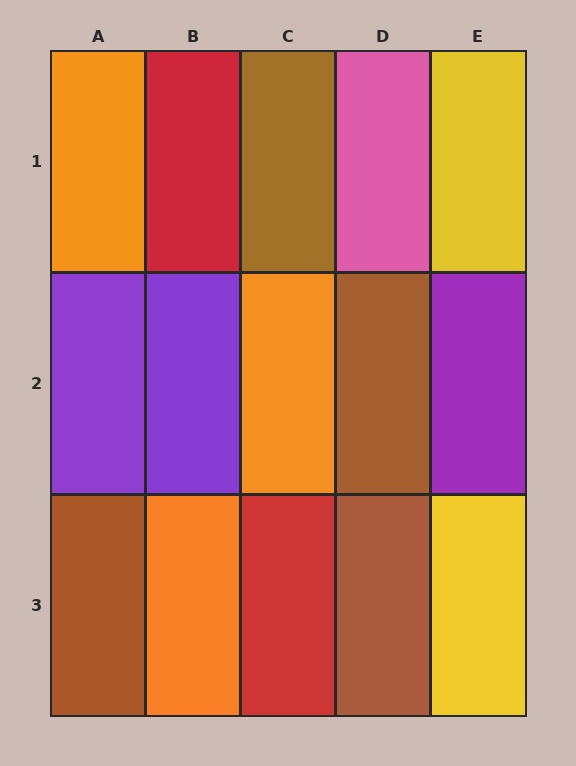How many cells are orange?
3 cells are orange.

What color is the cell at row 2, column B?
Purple.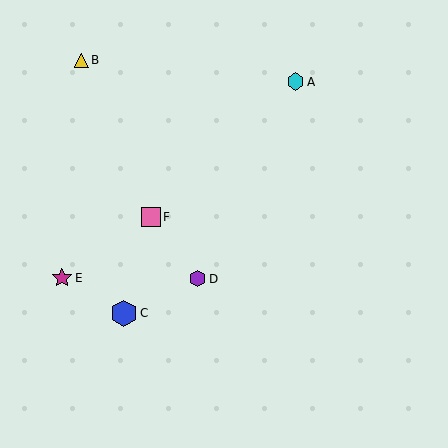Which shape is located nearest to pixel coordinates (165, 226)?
The pink square (labeled F) at (151, 217) is nearest to that location.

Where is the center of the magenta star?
The center of the magenta star is at (62, 278).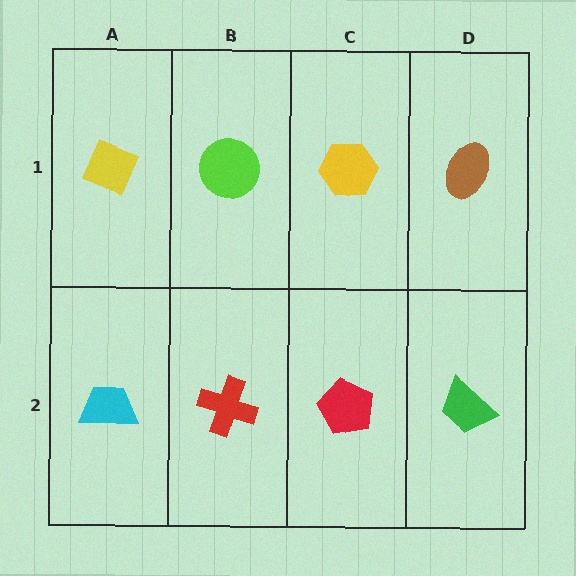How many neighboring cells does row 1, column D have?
2.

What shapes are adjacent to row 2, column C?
A yellow hexagon (row 1, column C), a red cross (row 2, column B), a green trapezoid (row 2, column D).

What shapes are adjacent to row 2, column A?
A yellow diamond (row 1, column A), a red cross (row 2, column B).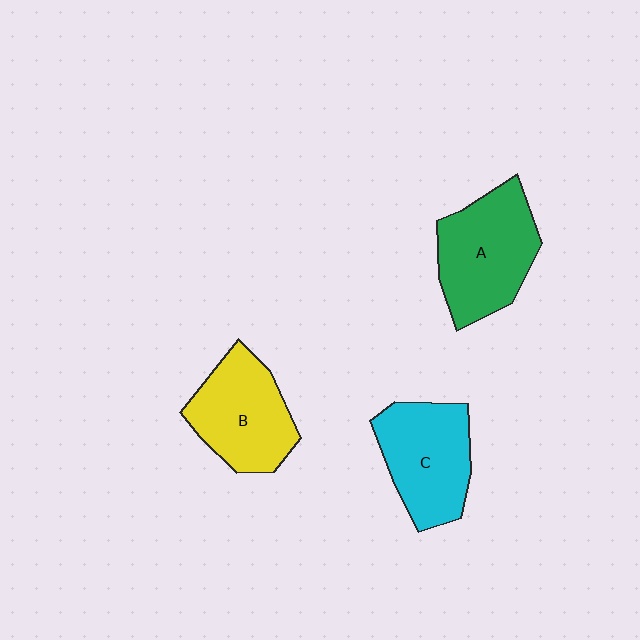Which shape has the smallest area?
Shape B (yellow).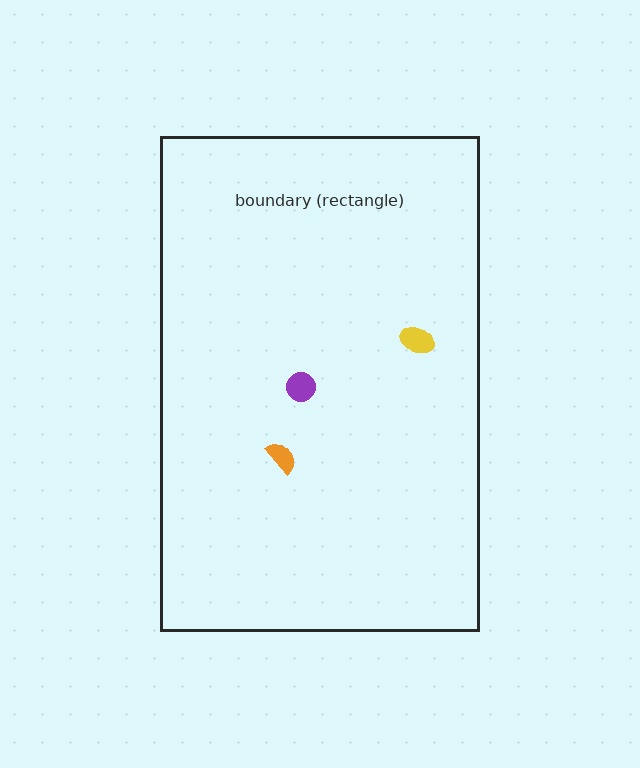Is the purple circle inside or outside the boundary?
Inside.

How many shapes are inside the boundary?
3 inside, 0 outside.